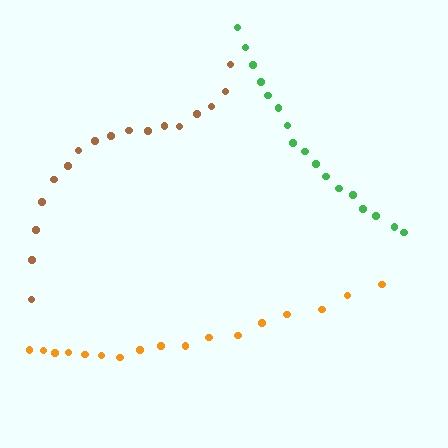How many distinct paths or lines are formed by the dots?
There are 3 distinct paths.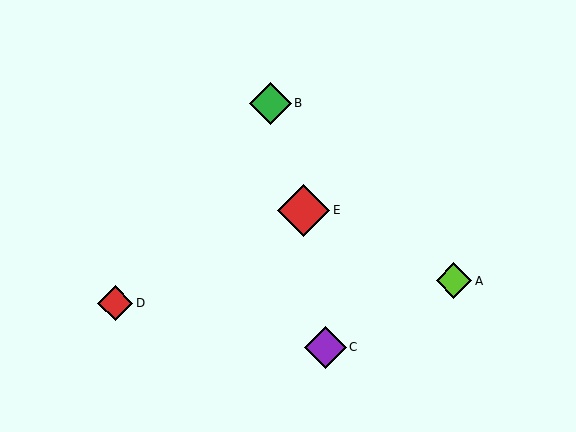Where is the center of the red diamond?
The center of the red diamond is at (303, 210).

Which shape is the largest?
The red diamond (labeled E) is the largest.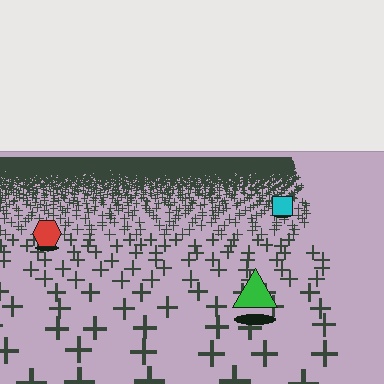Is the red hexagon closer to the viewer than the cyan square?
Yes. The red hexagon is closer — you can tell from the texture gradient: the ground texture is coarser near it.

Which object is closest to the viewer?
The green triangle is closest. The texture marks near it are larger and more spread out.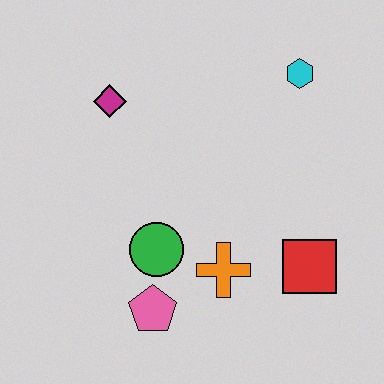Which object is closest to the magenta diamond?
The green circle is closest to the magenta diamond.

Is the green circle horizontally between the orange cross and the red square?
No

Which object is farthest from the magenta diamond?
The red square is farthest from the magenta diamond.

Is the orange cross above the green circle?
No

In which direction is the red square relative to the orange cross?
The red square is to the right of the orange cross.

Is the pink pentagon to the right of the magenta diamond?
Yes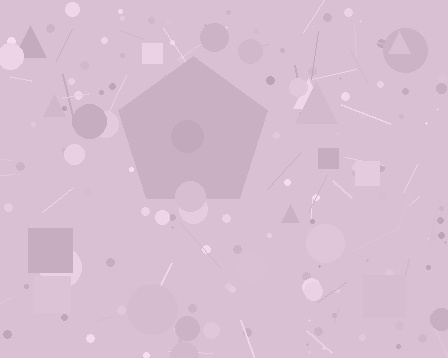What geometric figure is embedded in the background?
A pentagon is embedded in the background.